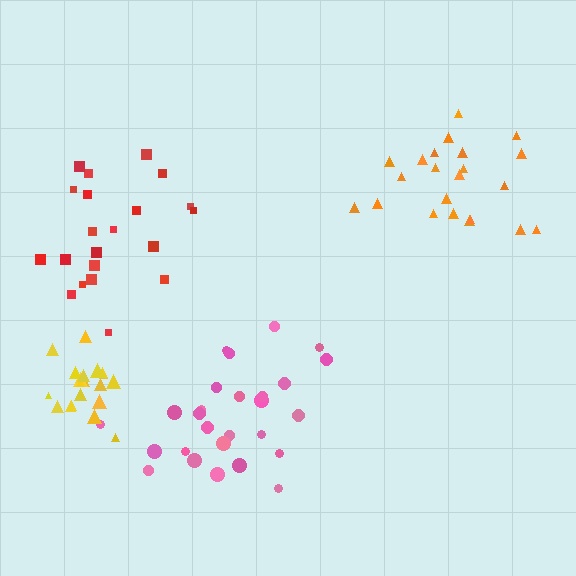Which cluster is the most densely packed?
Yellow.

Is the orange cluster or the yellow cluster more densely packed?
Yellow.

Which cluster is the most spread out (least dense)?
Red.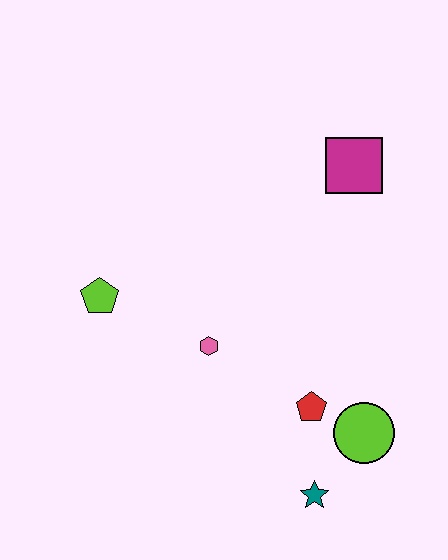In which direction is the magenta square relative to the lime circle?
The magenta square is above the lime circle.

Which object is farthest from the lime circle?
The lime pentagon is farthest from the lime circle.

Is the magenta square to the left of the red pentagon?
No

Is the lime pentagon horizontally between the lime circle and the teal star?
No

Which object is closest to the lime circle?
The red pentagon is closest to the lime circle.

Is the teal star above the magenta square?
No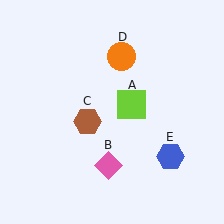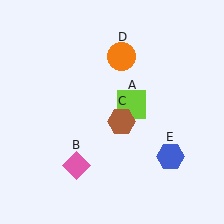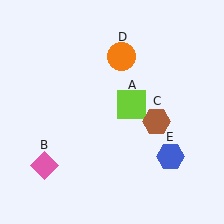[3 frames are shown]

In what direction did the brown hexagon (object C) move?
The brown hexagon (object C) moved right.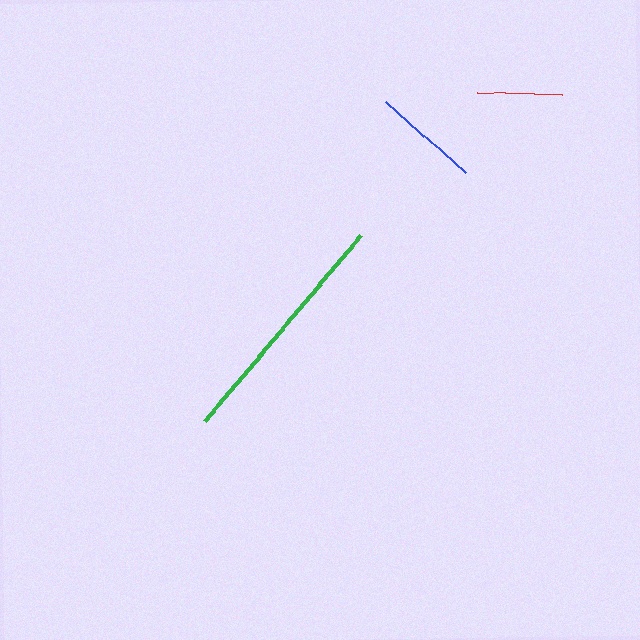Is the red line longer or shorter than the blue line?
The blue line is longer than the red line.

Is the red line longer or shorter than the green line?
The green line is longer than the red line.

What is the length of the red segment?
The red segment is approximately 86 pixels long.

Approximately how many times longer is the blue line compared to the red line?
The blue line is approximately 1.3 times the length of the red line.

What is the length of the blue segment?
The blue segment is approximately 107 pixels long.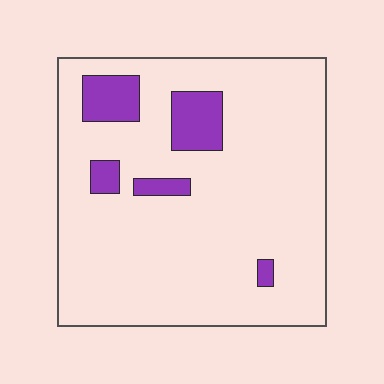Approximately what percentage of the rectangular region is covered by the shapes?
Approximately 10%.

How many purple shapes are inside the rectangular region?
5.